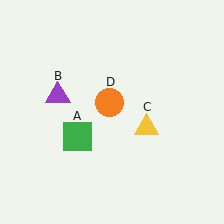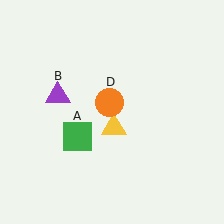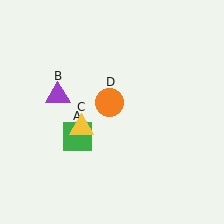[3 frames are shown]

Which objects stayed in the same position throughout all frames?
Green square (object A) and purple triangle (object B) and orange circle (object D) remained stationary.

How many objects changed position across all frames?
1 object changed position: yellow triangle (object C).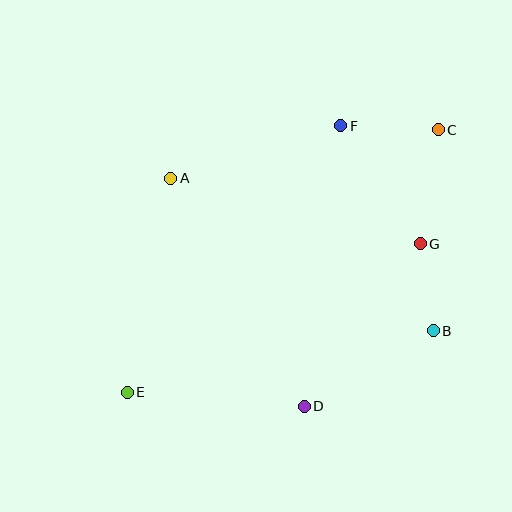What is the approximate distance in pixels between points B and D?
The distance between B and D is approximately 149 pixels.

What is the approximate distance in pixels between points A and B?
The distance between A and B is approximately 303 pixels.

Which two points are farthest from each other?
Points C and E are farthest from each other.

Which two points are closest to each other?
Points B and G are closest to each other.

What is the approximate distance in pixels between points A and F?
The distance between A and F is approximately 178 pixels.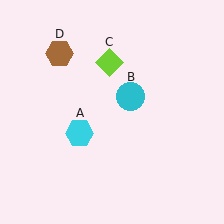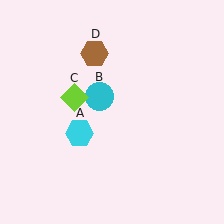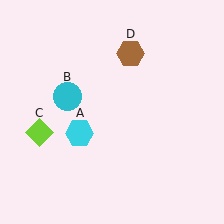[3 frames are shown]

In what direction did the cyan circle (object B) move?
The cyan circle (object B) moved left.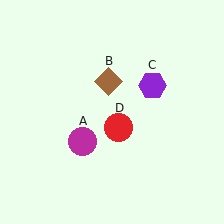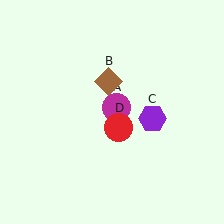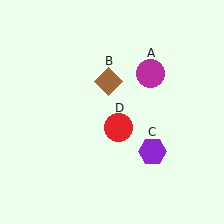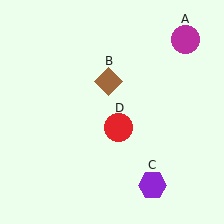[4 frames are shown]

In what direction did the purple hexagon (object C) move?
The purple hexagon (object C) moved down.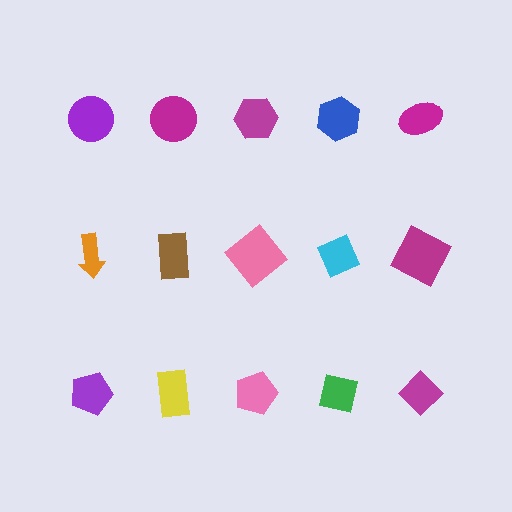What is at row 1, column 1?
A purple circle.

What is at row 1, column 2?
A magenta circle.